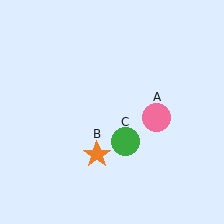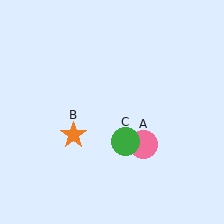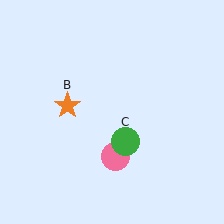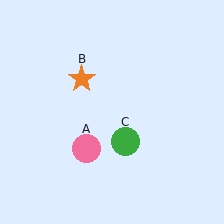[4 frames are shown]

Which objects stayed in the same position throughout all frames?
Green circle (object C) remained stationary.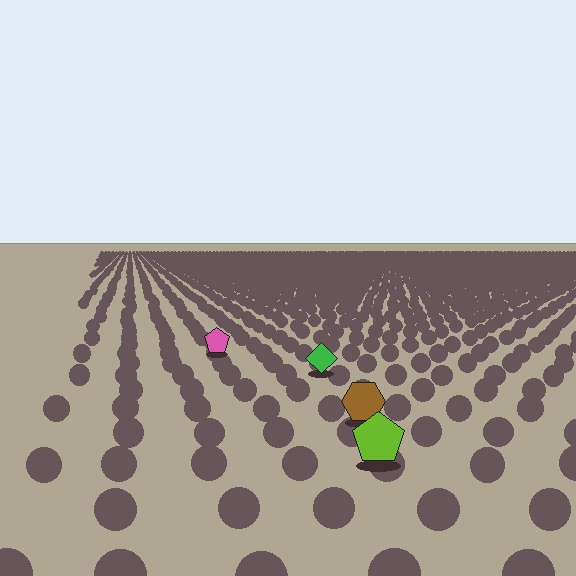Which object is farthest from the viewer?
The pink pentagon is farthest from the viewer. It appears smaller and the ground texture around it is denser.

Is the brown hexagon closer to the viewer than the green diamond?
Yes. The brown hexagon is closer — you can tell from the texture gradient: the ground texture is coarser near it.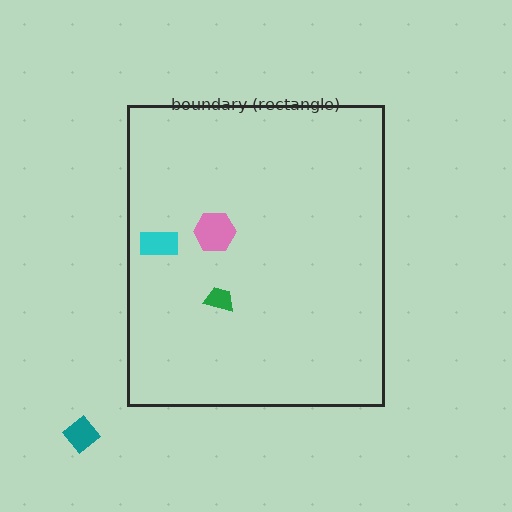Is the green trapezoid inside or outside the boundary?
Inside.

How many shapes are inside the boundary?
3 inside, 1 outside.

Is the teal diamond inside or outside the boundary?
Outside.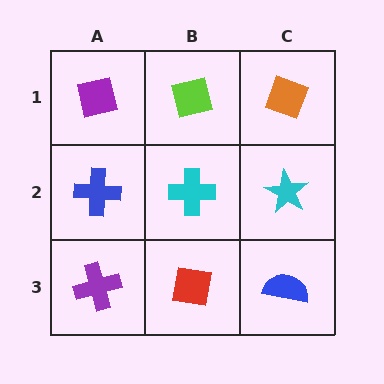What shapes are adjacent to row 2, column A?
A purple square (row 1, column A), a purple cross (row 3, column A), a cyan cross (row 2, column B).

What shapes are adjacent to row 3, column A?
A blue cross (row 2, column A), a red square (row 3, column B).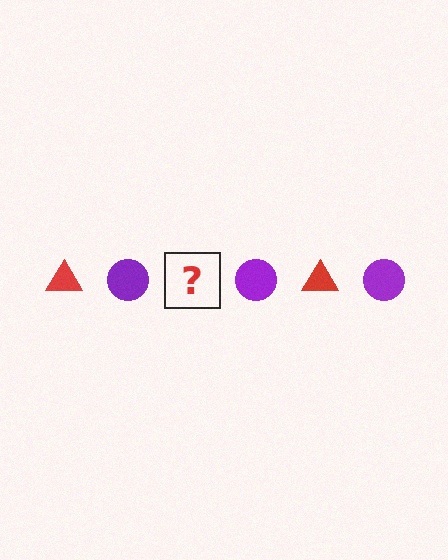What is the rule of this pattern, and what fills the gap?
The rule is that the pattern alternates between red triangle and purple circle. The gap should be filled with a red triangle.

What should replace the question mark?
The question mark should be replaced with a red triangle.